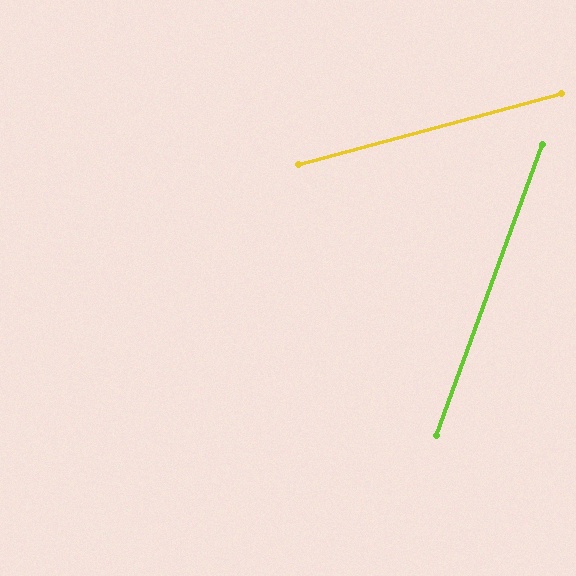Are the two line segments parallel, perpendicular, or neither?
Neither parallel nor perpendicular — they differ by about 55°.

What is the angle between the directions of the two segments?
Approximately 55 degrees.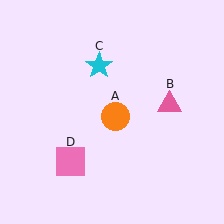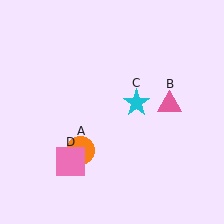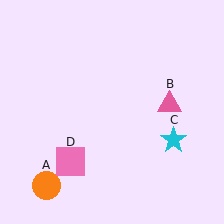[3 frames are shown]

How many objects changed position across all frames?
2 objects changed position: orange circle (object A), cyan star (object C).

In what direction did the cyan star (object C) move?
The cyan star (object C) moved down and to the right.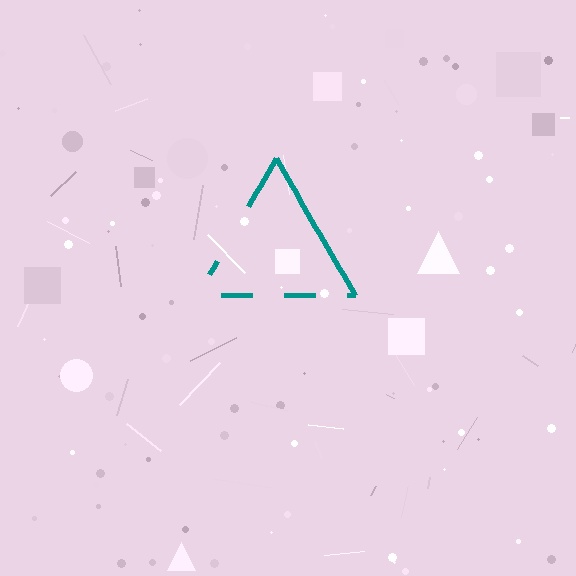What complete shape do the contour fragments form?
The contour fragments form a triangle.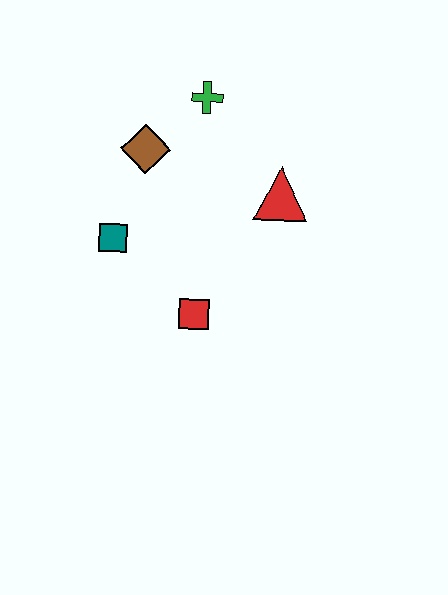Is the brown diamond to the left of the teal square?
No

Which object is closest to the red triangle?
The green cross is closest to the red triangle.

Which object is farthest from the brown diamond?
The red square is farthest from the brown diamond.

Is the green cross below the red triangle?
No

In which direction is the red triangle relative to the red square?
The red triangle is above the red square.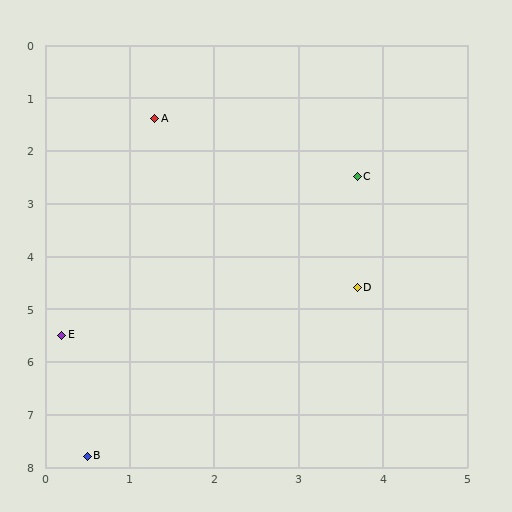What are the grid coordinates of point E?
Point E is at approximately (0.2, 5.5).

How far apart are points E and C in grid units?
Points E and C are about 4.6 grid units apart.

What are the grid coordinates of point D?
Point D is at approximately (3.7, 4.6).